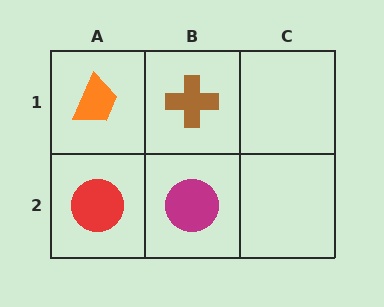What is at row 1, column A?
An orange trapezoid.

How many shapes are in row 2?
2 shapes.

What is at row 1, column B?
A brown cross.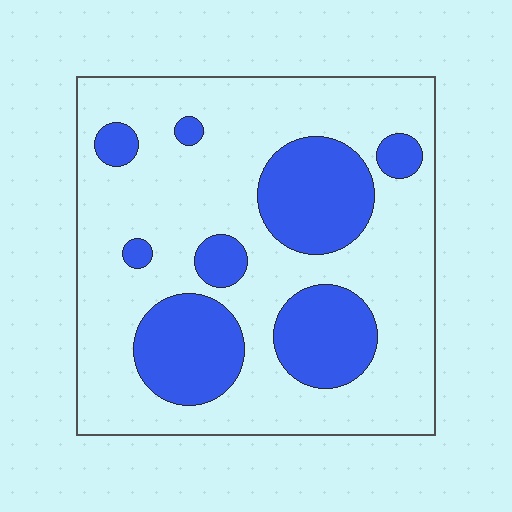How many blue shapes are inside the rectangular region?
8.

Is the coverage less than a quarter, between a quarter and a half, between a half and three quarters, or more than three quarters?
Between a quarter and a half.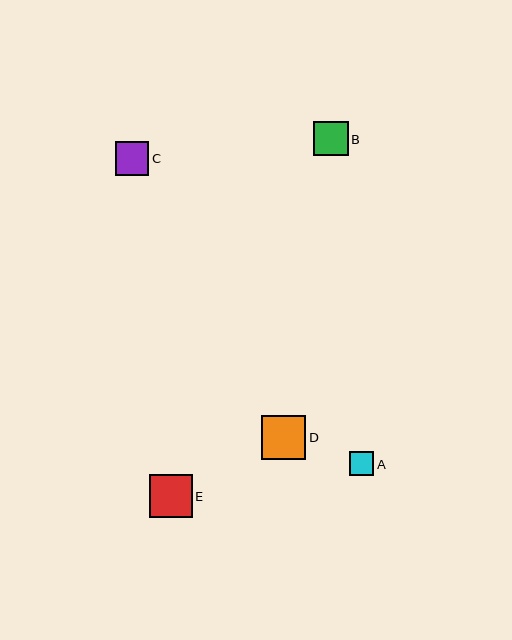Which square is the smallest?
Square A is the smallest with a size of approximately 24 pixels.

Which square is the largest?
Square D is the largest with a size of approximately 44 pixels.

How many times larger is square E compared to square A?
Square E is approximately 1.8 times the size of square A.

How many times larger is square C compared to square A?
Square C is approximately 1.4 times the size of square A.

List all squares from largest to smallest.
From largest to smallest: D, E, B, C, A.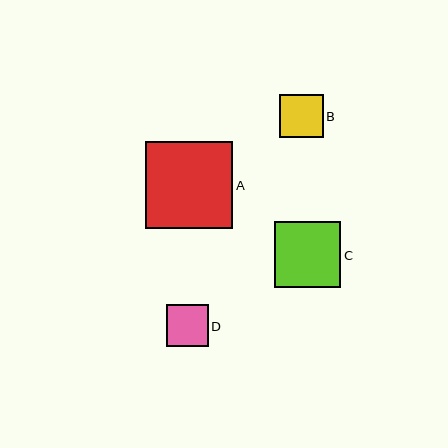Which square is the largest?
Square A is the largest with a size of approximately 87 pixels.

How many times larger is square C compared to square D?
Square C is approximately 1.6 times the size of square D.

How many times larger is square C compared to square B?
Square C is approximately 1.5 times the size of square B.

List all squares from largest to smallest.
From largest to smallest: A, C, B, D.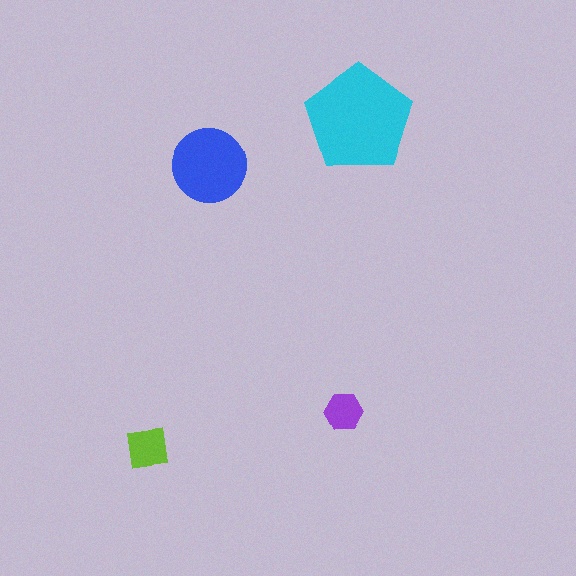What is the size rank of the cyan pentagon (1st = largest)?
1st.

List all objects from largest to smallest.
The cyan pentagon, the blue circle, the lime square, the purple hexagon.